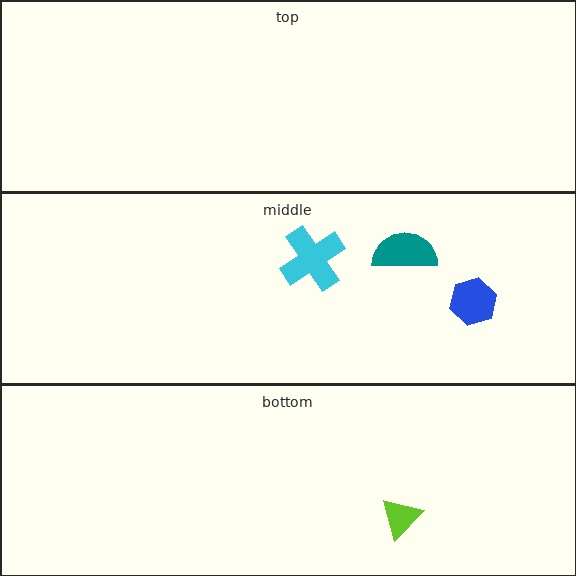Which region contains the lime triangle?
The bottom region.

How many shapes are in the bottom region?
1.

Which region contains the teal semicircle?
The middle region.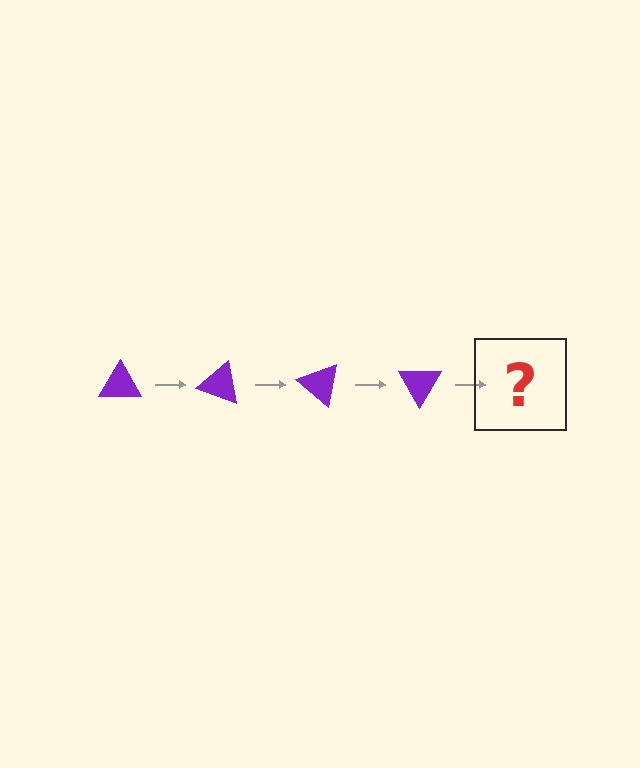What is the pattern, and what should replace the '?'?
The pattern is that the triangle rotates 20 degrees each step. The '?' should be a purple triangle rotated 80 degrees.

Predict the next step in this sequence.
The next step is a purple triangle rotated 80 degrees.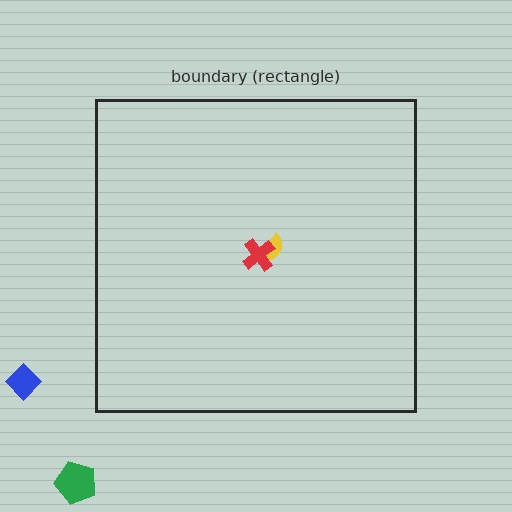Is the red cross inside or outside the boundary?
Inside.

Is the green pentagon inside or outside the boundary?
Outside.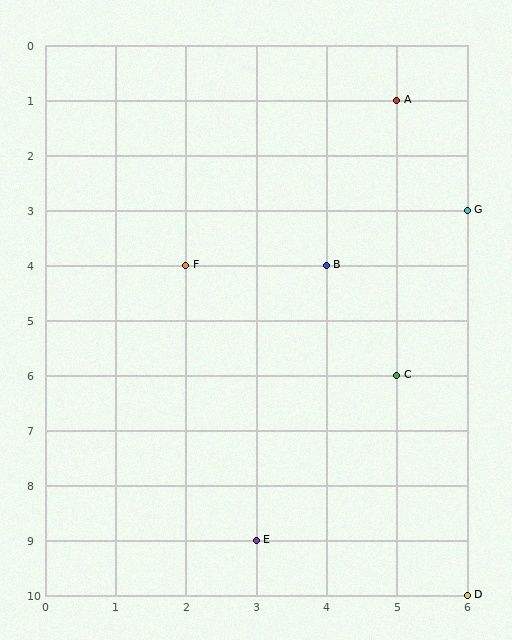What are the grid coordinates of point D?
Point D is at grid coordinates (6, 10).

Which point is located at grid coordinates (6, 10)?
Point D is at (6, 10).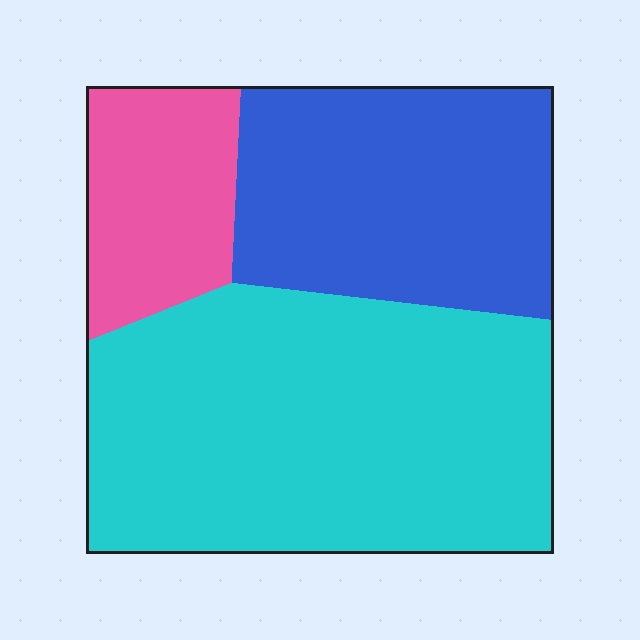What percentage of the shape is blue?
Blue covers around 30% of the shape.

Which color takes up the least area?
Pink, at roughly 15%.